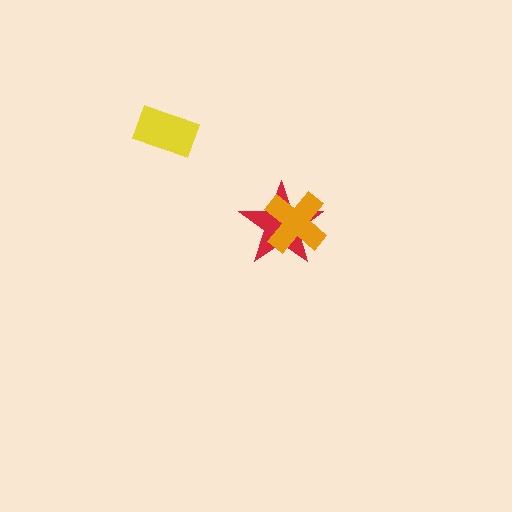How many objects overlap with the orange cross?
1 object overlaps with the orange cross.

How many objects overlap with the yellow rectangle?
0 objects overlap with the yellow rectangle.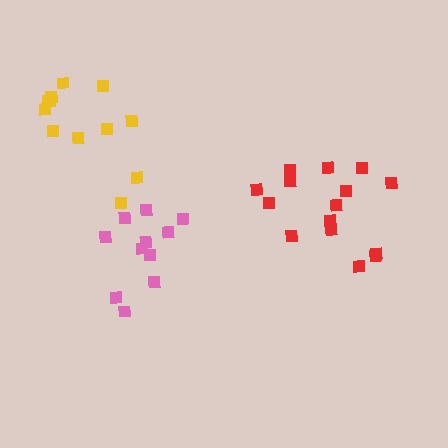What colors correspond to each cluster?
The clusters are colored: red, pink, yellow.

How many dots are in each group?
Group 1: 15 dots, Group 2: 11 dots, Group 3: 12 dots (38 total).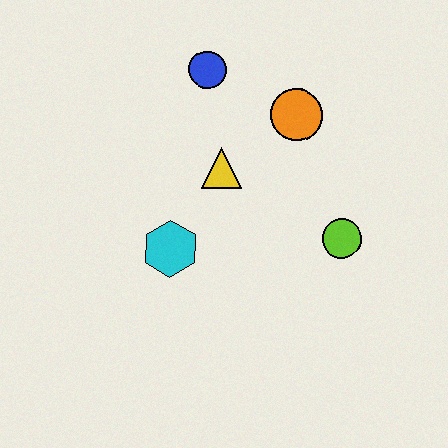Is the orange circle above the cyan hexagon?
Yes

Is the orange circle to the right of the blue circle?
Yes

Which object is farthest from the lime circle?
The blue circle is farthest from the lime circle.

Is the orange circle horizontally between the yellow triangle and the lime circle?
Yes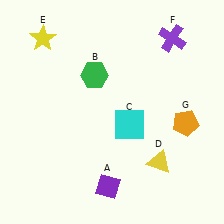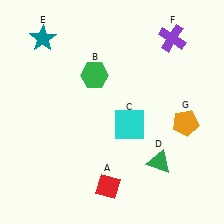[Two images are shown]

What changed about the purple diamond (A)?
In Image 1, A is purple. In Image 2, it changed to red.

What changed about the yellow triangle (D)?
In Image 1, D is yellow. In Image 2, it changed to green.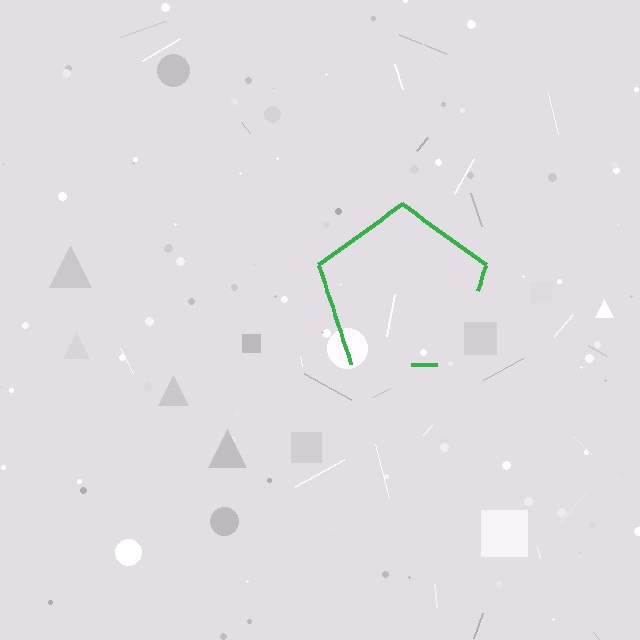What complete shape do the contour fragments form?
The contour fragments form a pentagon.